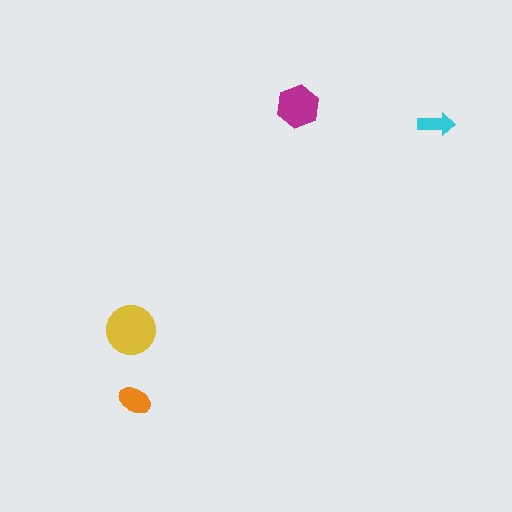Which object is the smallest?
The cyan arrow.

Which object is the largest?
The yellow circle.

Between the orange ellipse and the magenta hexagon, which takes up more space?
The magenta hexagon.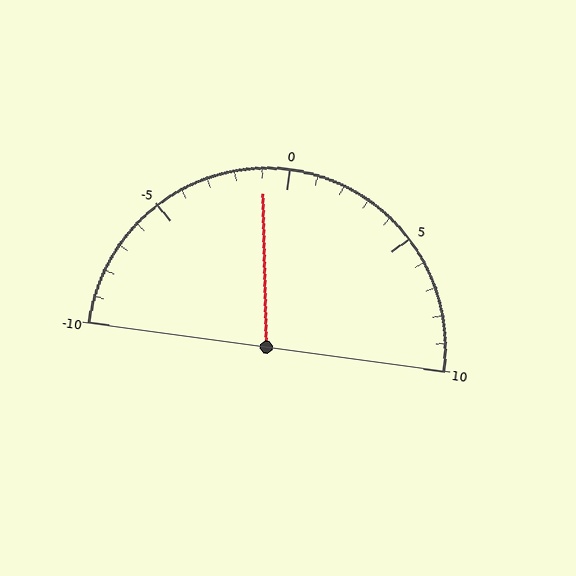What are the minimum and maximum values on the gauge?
The gauge ranges from -10 to 10.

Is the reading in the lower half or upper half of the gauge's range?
The reading is in the lower half of the range (-10 to 10).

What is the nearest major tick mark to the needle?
The nearest major tick mark is 0.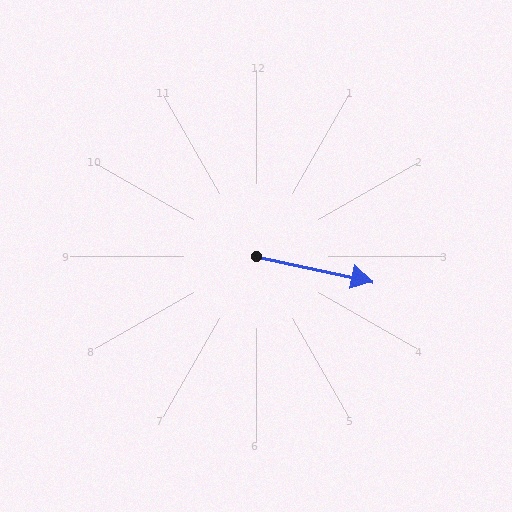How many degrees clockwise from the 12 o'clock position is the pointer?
Approximately 102 degrees.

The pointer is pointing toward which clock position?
Roughly 3 o'clock.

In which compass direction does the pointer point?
East.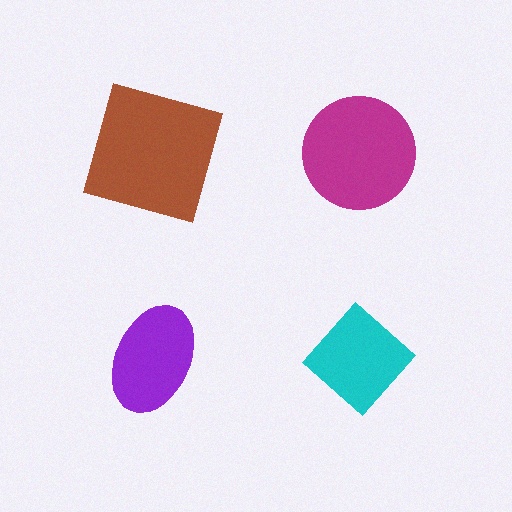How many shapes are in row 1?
2 shapes.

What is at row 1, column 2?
A magenta circle.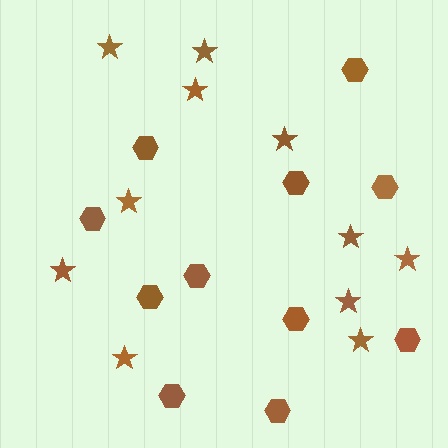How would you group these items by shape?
There are 2 groups: one group of hexagons (11) and one group of stars (11).